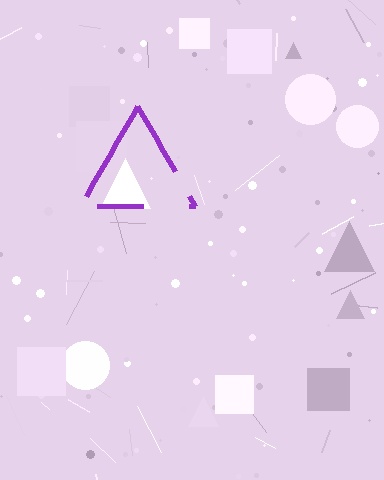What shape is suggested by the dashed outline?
The dashed outline suggests a triangle.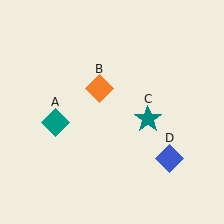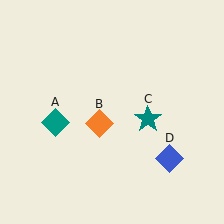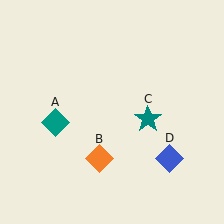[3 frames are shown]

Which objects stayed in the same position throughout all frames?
Teal diamond (object A) and teal star (object C) and blue diamond (object D) remained stationary.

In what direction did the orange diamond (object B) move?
The orange diamond (object B) moved down.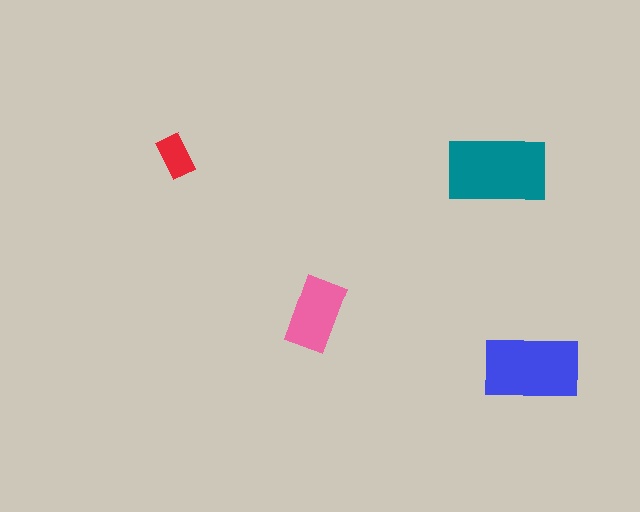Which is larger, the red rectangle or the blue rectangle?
The blue one.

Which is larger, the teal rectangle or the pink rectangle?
The teal one.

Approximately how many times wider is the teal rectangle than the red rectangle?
About 2.5 times wider.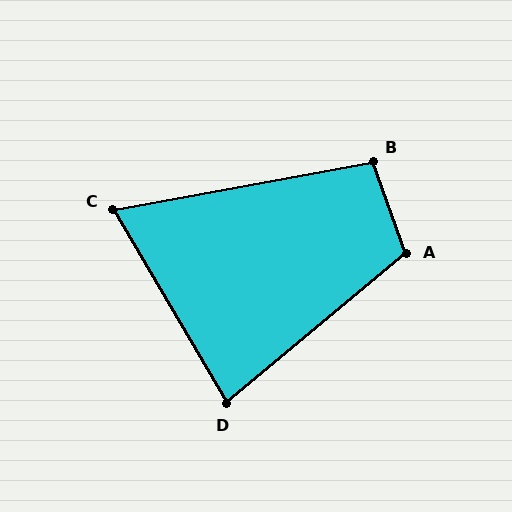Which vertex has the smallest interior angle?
C, at approximately 70 degrees.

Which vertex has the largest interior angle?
A, at approximately 110 degrees.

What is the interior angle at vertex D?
Approximately 80 degrees (acute).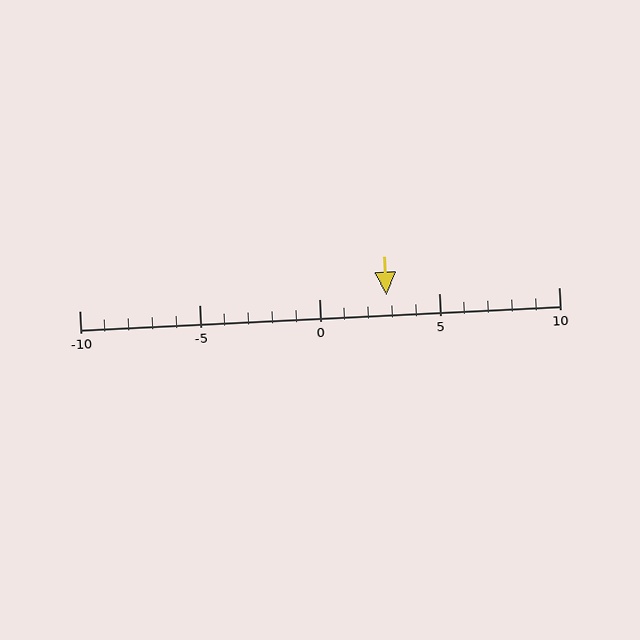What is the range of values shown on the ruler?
The ruler shows values from -10 to 10.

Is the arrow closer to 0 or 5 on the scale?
The arrow is closer to 5.